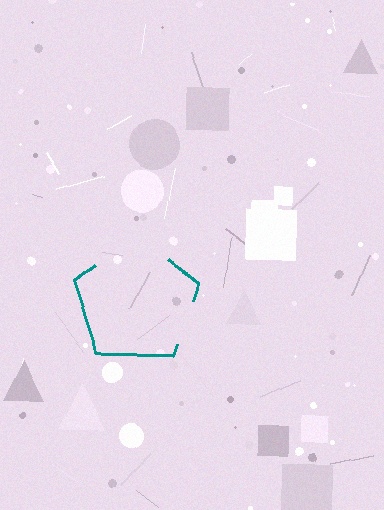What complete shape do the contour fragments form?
The contour fragments form a pentagon.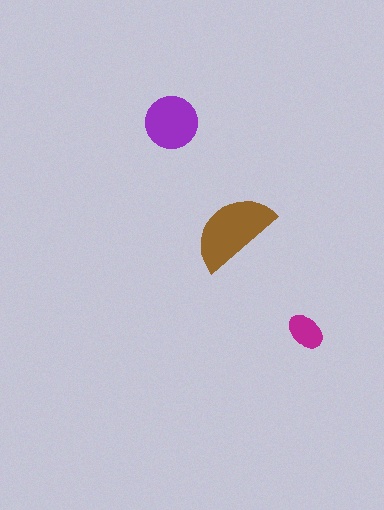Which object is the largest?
The brown semicircle.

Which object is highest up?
The purple circle is topmost.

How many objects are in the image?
There are 3 objects in the image.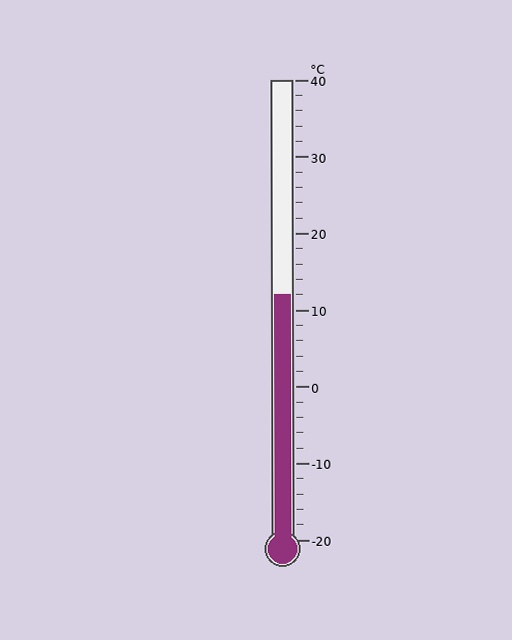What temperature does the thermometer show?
The thermometer shows approximately 12°C.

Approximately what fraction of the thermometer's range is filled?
The thermometer is filled to approximately 55% of its range.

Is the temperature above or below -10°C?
The temperature is above -10°C.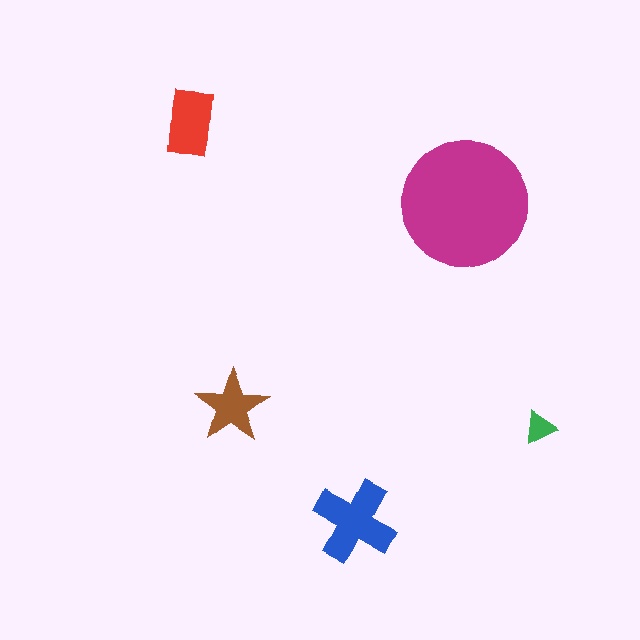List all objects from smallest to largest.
The green triangle, the brown star, the red rectangle, the blue cross, the magenta circle.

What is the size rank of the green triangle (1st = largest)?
5th.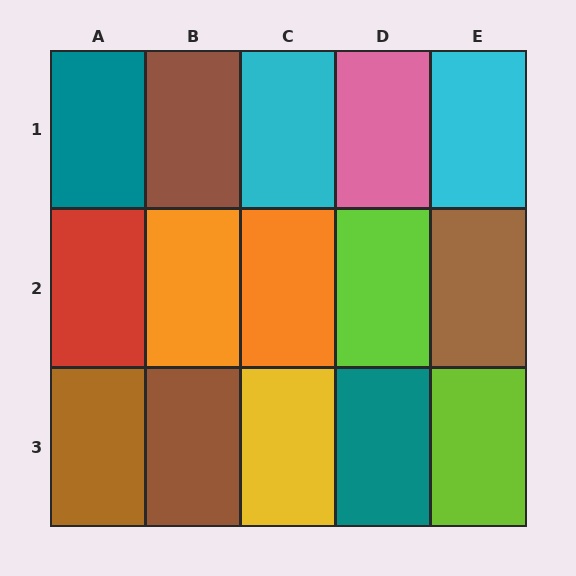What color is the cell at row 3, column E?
Lime.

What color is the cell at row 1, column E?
Cyan.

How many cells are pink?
1 cell is pink.